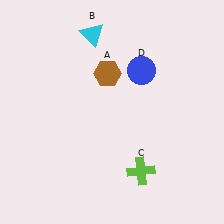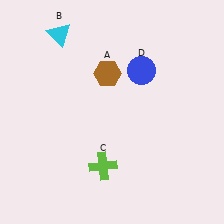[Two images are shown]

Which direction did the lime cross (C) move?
The lime cross (C) moved left.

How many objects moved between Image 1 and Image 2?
2 objects moved between the two images.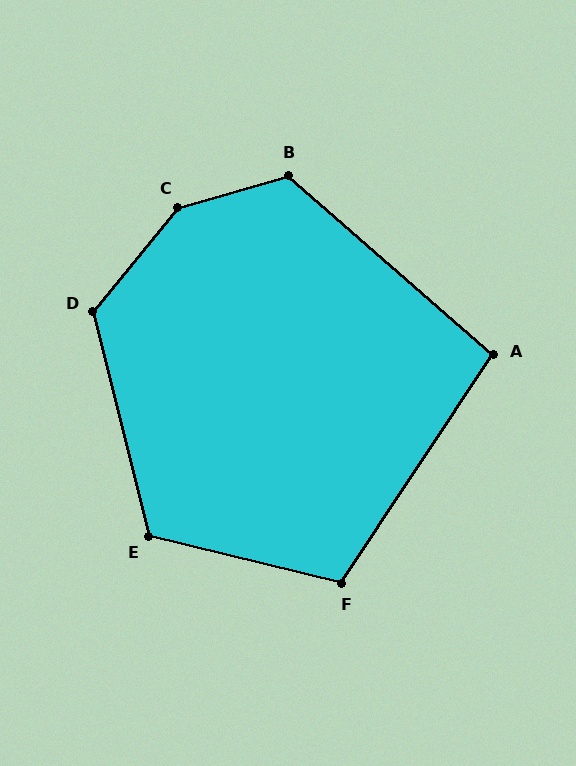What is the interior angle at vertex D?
Approximately 127 degrees (obtuse).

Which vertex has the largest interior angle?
C, at approximately 145 degrees.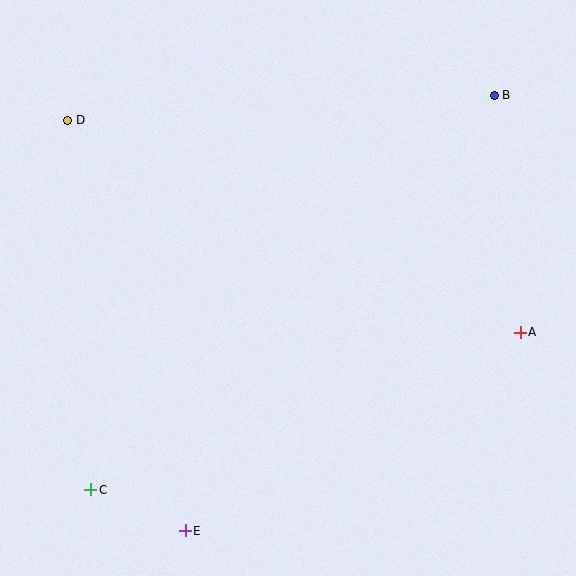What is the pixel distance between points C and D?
The distance between C and D is 370 pixels.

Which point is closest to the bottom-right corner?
Point A is closest to the bottom-right corner.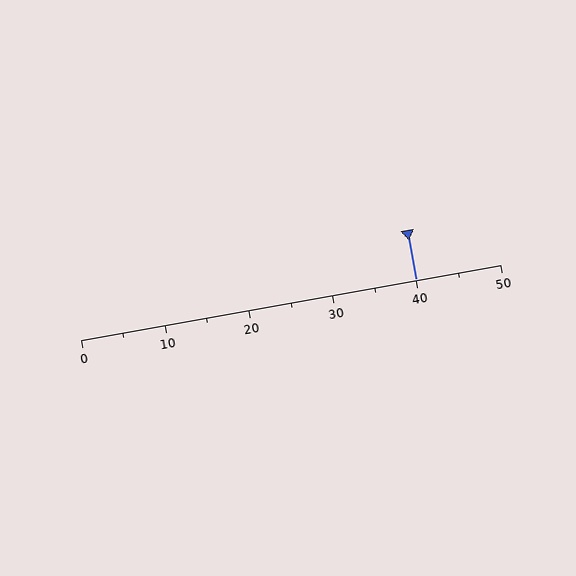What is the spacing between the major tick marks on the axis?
The major ticks are spaced 10 apart.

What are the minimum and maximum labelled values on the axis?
The axis runs from 0 to 50.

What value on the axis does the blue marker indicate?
The marker indicates approximately 40.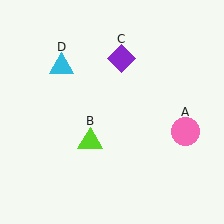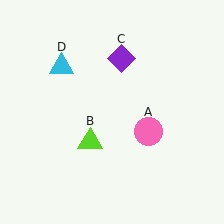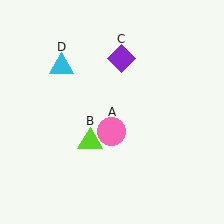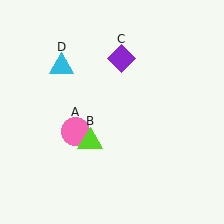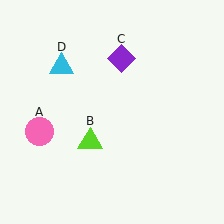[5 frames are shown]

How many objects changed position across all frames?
1 object changed position: pink circle (object A).